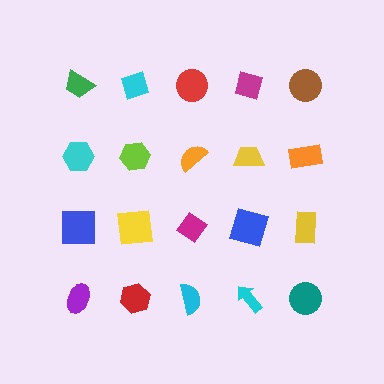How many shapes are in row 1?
5 shapes.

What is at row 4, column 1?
A purple ellipse.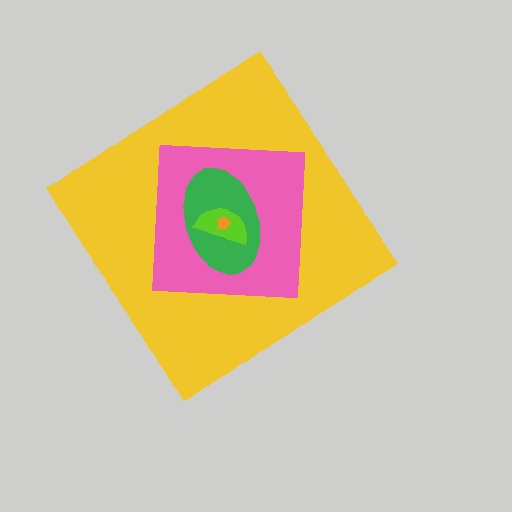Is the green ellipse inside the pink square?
Yes.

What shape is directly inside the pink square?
The green ellipse.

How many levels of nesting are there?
5.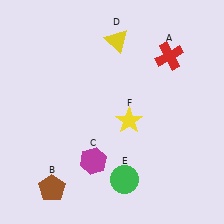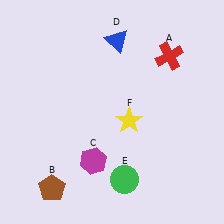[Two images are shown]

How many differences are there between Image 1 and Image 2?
There is 1 difference between the two images.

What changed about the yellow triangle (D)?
In Image 1, D is yellow. In Image 2, it changed to blue.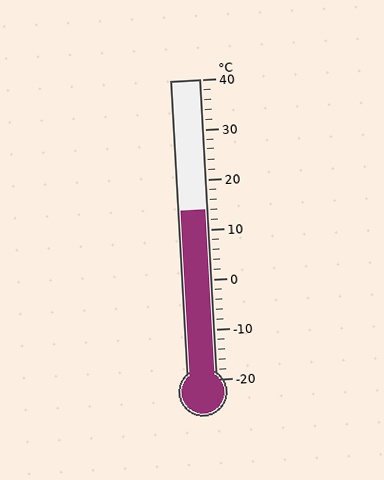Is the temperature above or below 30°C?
The temperature is below 30°C.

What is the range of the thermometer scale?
The thermometer scale ranges from -20°C to 40°C.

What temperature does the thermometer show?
The thermometer shows approximately 14°C.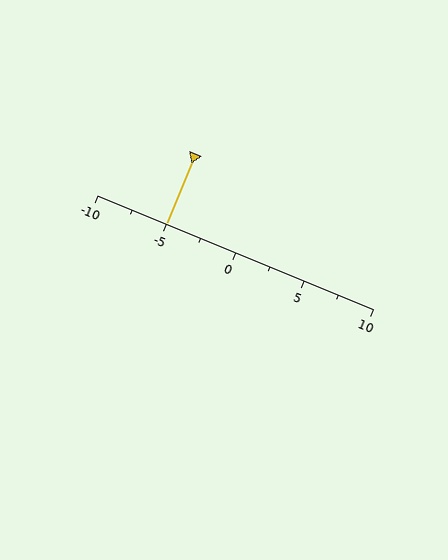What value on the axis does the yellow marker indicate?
The marker indicates approximately -5.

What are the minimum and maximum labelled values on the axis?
The axis runs from -10 to 10.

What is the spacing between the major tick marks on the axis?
The major ticks are spaced 5 apart.